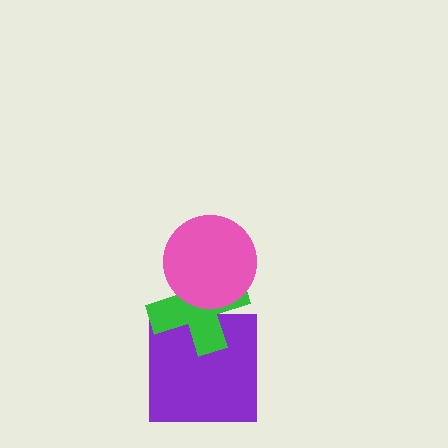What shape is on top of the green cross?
The pink circle is on top of the green cross.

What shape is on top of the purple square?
The green cross is on top of the purple square.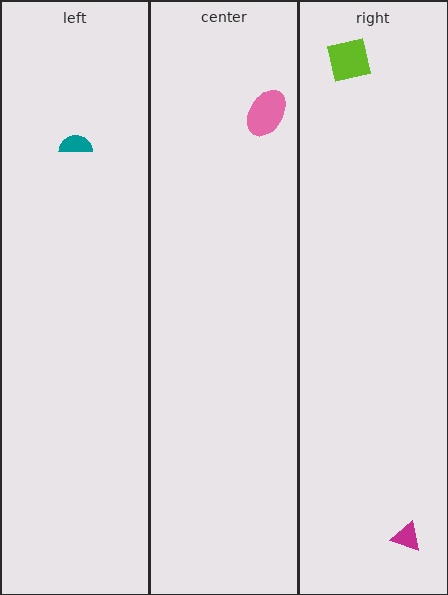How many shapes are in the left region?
1.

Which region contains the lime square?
The right region.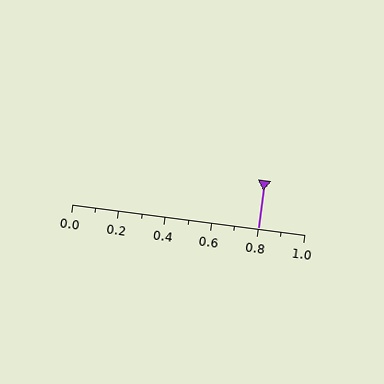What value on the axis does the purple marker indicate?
The marker indicates approximately 0.8.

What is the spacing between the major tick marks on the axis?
The major ticks are spaced 0.2 apart.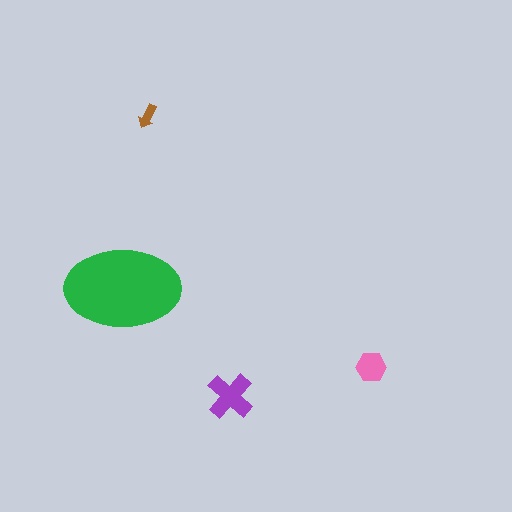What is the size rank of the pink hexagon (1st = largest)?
3rd.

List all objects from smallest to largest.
The brown arrow, the pink hexagon, the purple cross, the green ellipse.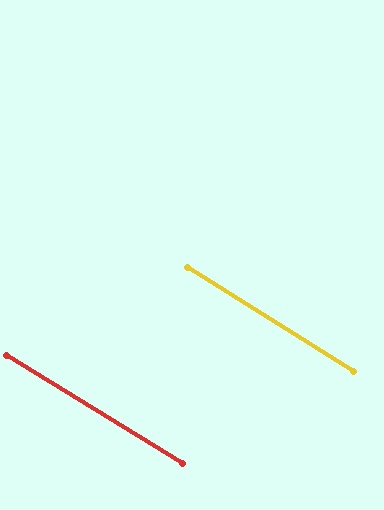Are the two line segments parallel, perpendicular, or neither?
Parallel — their directions differ by only 0.7°.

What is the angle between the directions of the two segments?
Approximately 1 degree.